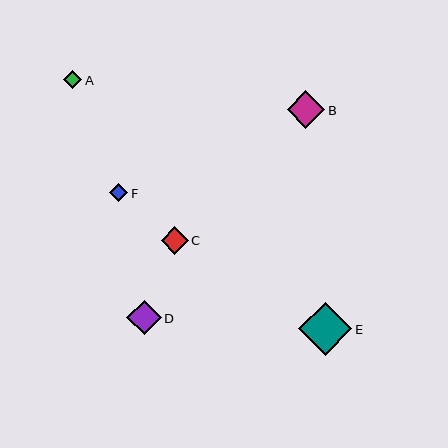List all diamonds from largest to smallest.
From largest to smallest: E, B, D, C, A, F.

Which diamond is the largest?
Diamond E is the largest with a size of approximately 53 pixels.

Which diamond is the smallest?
Diamond F is the smallest with a size of approximately 18 pixels.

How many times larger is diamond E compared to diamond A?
Diamond E is approximately 2.9 times the size of diamond A.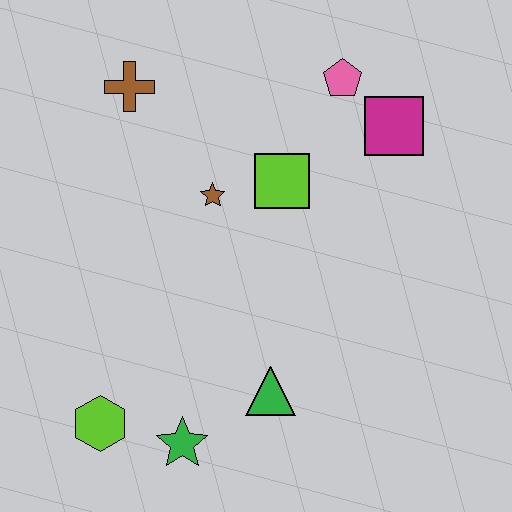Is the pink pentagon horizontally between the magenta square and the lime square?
Yes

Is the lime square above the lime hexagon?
Yes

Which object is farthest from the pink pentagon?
The lime hexagon is farthest from the pink pentagon.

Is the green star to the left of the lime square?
Yes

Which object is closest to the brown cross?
The brown star is closest to the brown cross.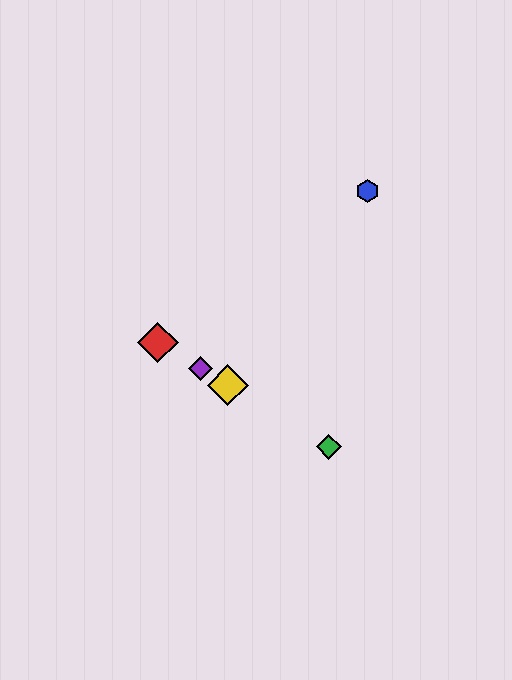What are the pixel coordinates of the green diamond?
The green diamond is at (329, 447).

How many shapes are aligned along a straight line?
4 shapes (the red diamond, the green diamond, the yellow diamond, the purple diamond) are aligned along a straight line.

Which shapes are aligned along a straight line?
The red diamond, the green diamond, the yellow diamond, the purple diamond are aligned along a straight line.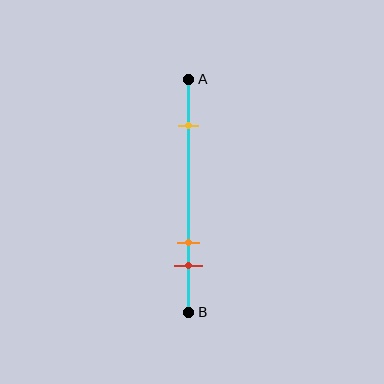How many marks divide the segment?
There are 3 marks dividing the segment.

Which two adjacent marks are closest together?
The orange and red marks are the closest adjacent pair.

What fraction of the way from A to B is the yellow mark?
The yellow mark is approximately 20% (0.2) of the way from A to B.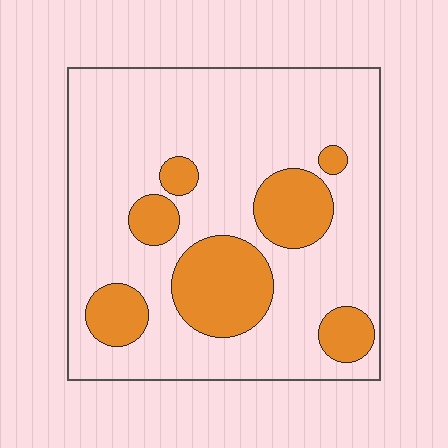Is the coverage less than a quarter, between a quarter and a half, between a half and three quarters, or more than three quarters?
Less than a quarter.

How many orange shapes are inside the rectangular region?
7.